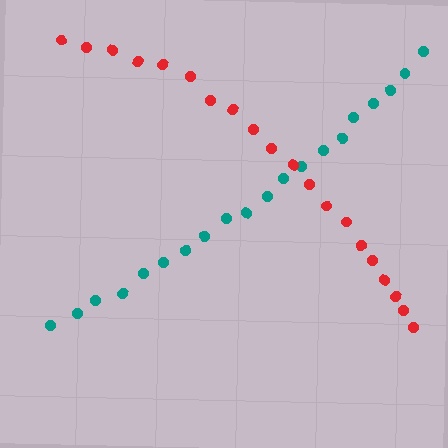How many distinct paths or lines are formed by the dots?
There are 2 distinct paths.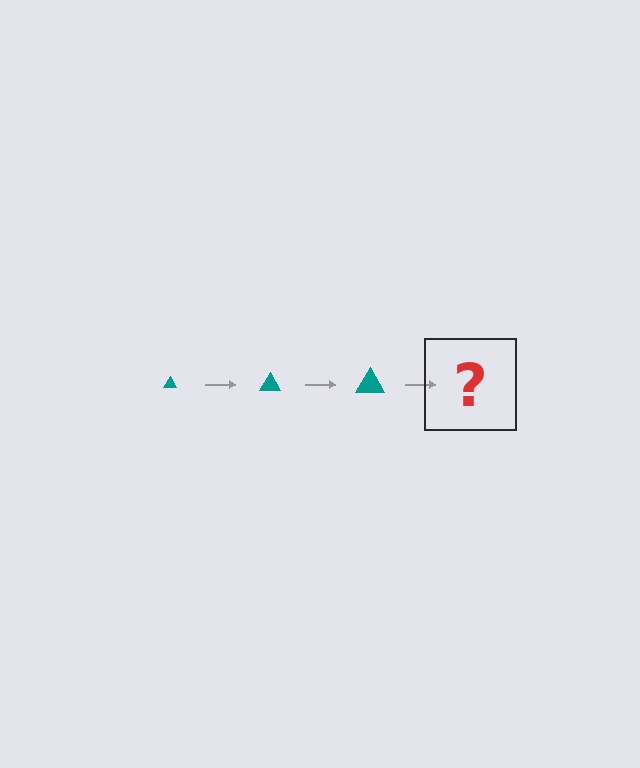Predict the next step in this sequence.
The next step is a teal triangle, larger than the previous one.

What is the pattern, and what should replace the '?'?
The pattern is that the triangle gets progressively larger each step. The '?' should be a teal triangle, larger than the previous one.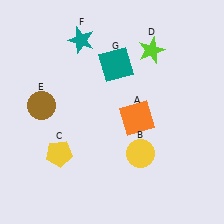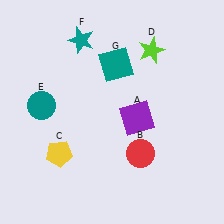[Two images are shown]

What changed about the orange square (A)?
In Image 1, A is orange. In Image 2, it changed to purple.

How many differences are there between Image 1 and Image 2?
There are 3 differences between the two images.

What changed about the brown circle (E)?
In Image 1, E is brown. In Image 2, it changed to teal.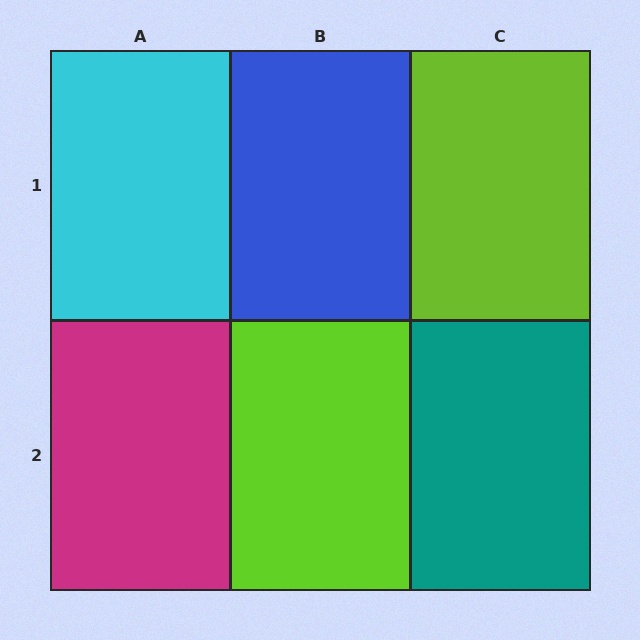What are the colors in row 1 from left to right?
Cyan, blue, lime.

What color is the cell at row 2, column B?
Lime.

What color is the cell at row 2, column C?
Teal.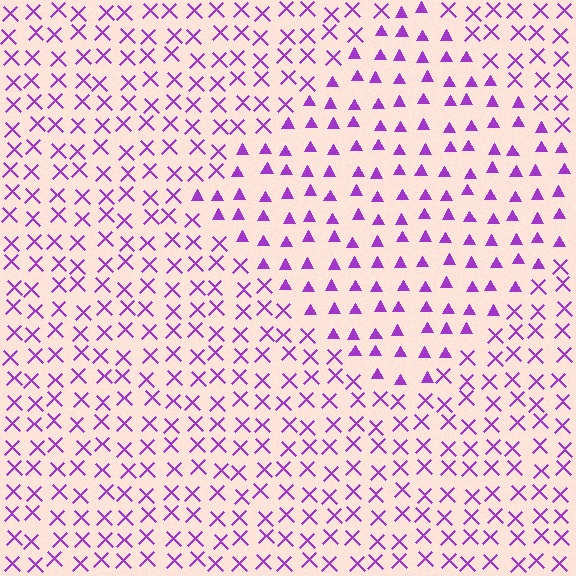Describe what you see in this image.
The image is filled with small purple elements arranged in a uniform grid. A diamond-shaped region contains triangles, while the surrounding area contains X marks. The boundary is defined purely by the change in element shape.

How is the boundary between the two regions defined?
The boundary is defined by a change in element shape: triangles inside vs. X marks outside. All elements share the same color and spacing.